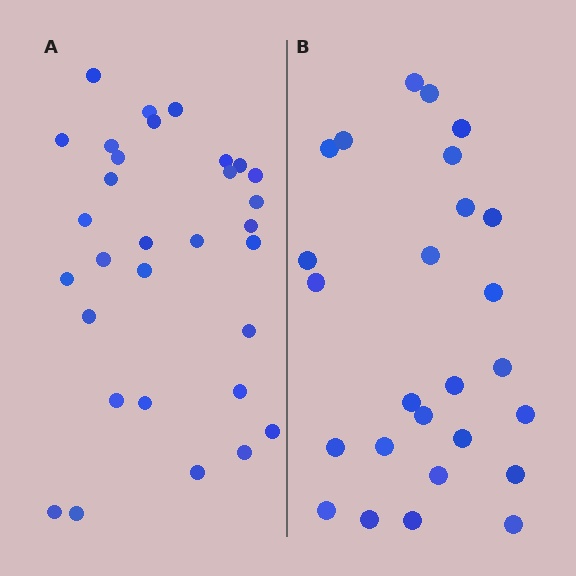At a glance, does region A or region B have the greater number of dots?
Region A (the left region) has more dots.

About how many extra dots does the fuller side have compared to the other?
Region A has about 5 more dots than region B.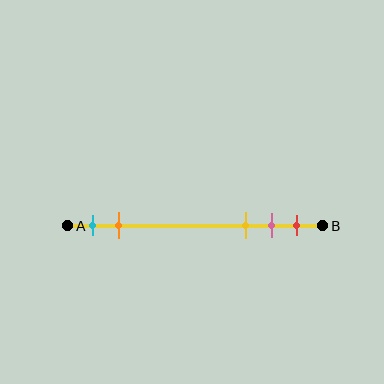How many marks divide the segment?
There are 5 marks dividing the segment.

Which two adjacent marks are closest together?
The pink and red marks are the closest adjacent pair.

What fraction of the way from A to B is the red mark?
The red mark is approximately 90% (0.9) of the way from A to B.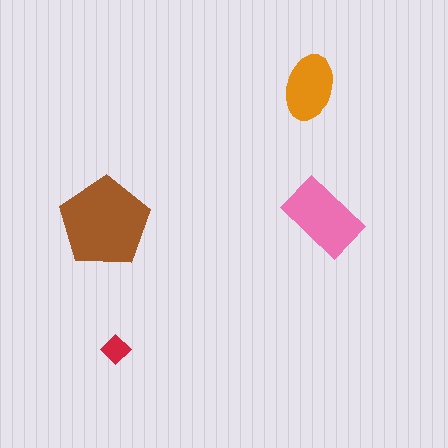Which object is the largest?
The brown pentagon.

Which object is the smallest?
The red diamond.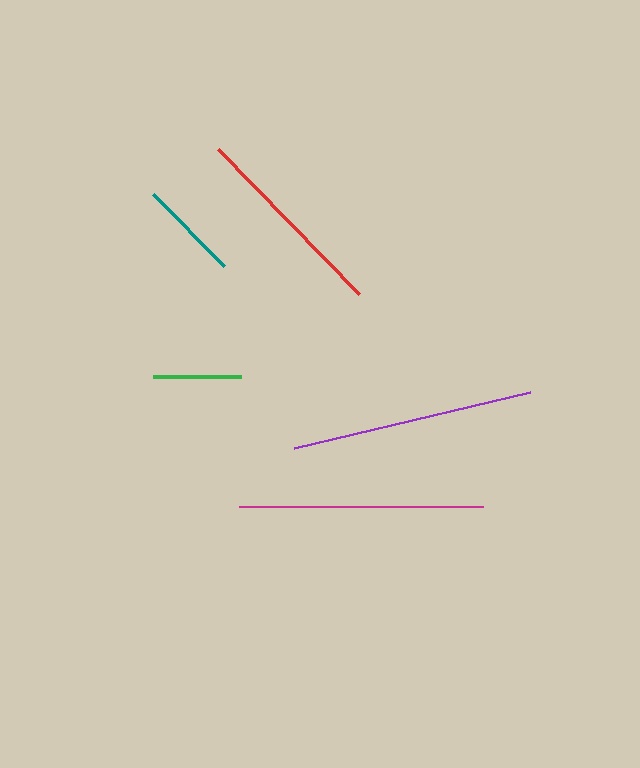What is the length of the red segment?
The red segment is approximately 202 pixels long.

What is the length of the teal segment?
The teal segment is approximately 101 pixels long.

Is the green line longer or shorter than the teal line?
The teal line is longer than the green line.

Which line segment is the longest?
The magenta line is the longest at approximately 245 pixels.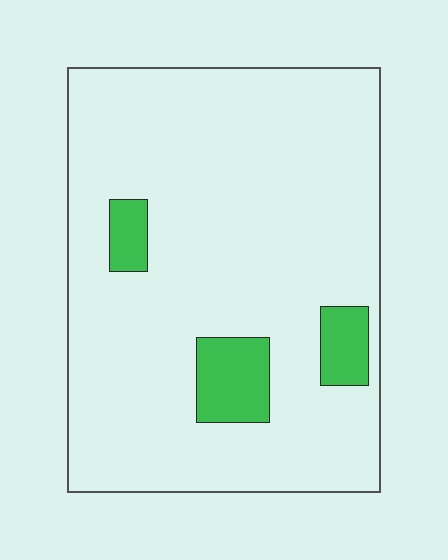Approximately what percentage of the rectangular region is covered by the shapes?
Approximately 10%.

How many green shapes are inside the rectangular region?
3.